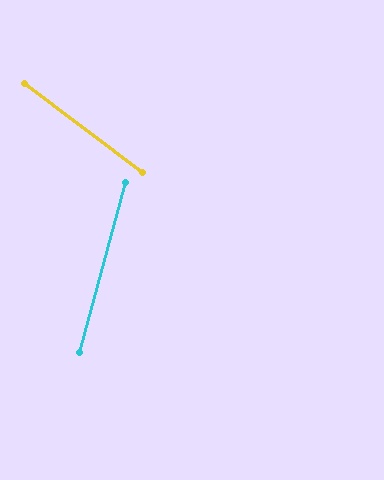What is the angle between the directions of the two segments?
Approximately 68 degrees.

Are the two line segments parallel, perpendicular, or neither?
Neither parallel nor perpendicular — they differ by about 68°.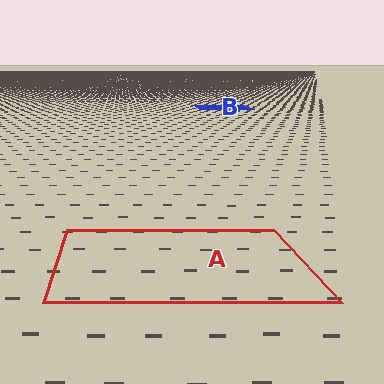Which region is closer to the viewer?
Region A is closer. The texture elements there are larger and more spread out.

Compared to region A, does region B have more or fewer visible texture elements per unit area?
Region B has more texture elements per unit area — they are packed more densely because it is farther away.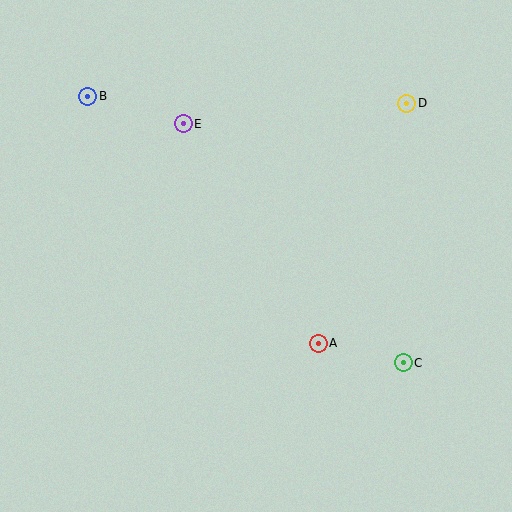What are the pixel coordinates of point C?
Point C is at (403, 363).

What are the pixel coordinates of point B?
Point B is at (88, 96).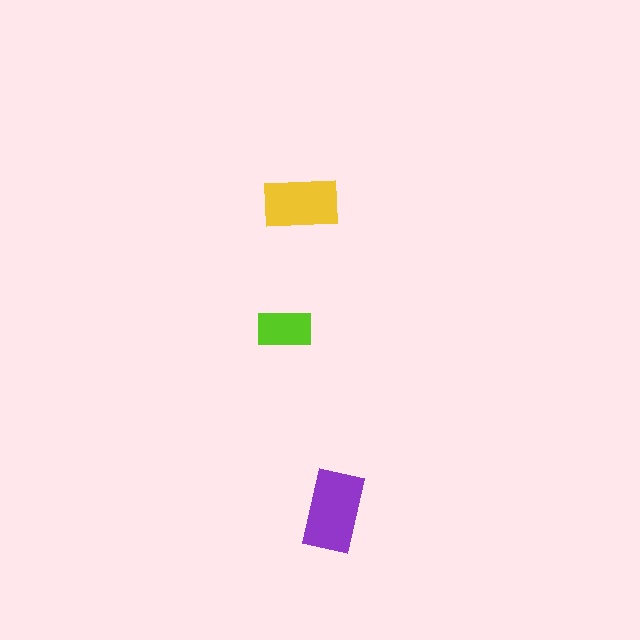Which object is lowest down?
The purple rectangle is bottommost.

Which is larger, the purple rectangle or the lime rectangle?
The purple one.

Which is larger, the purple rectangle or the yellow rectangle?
The purple one.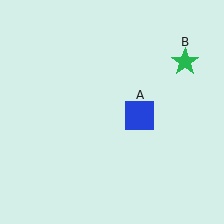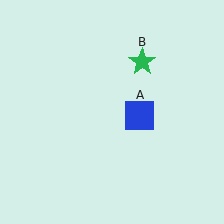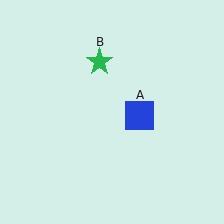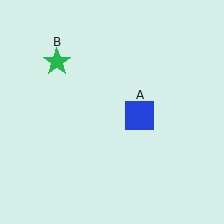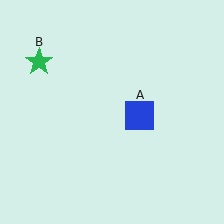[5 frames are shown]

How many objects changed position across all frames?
1 object changed position: green star (object B).